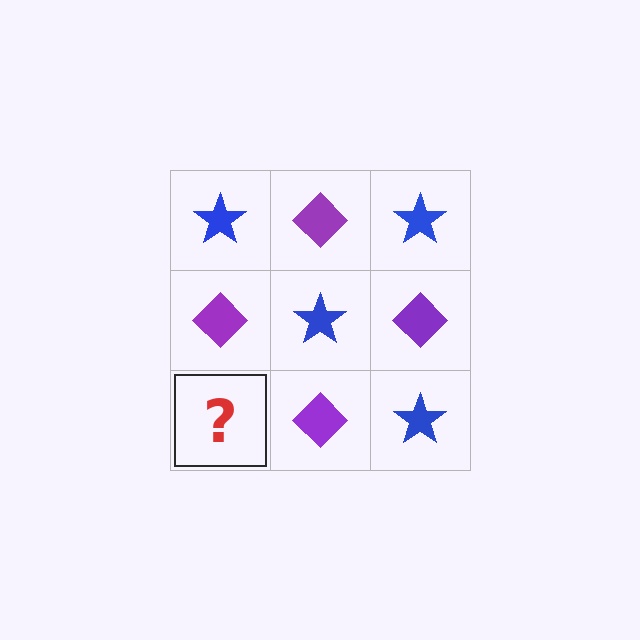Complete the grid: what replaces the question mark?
The question mark should be replaced with a blue star.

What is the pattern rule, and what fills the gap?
The rule is that it alternates blue star and purple diamond in a checkerboard pattern. The gap should be filled with a blue star.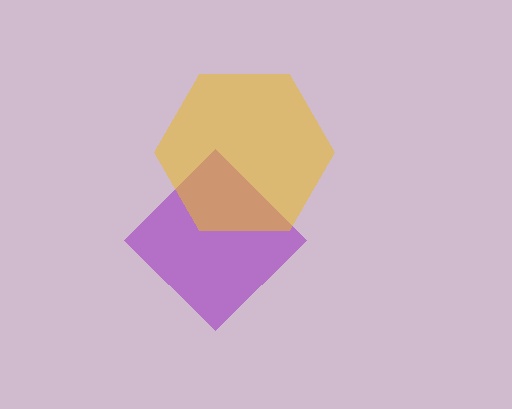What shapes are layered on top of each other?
The layered shapes are: a purple diamond, a yellow hexagon.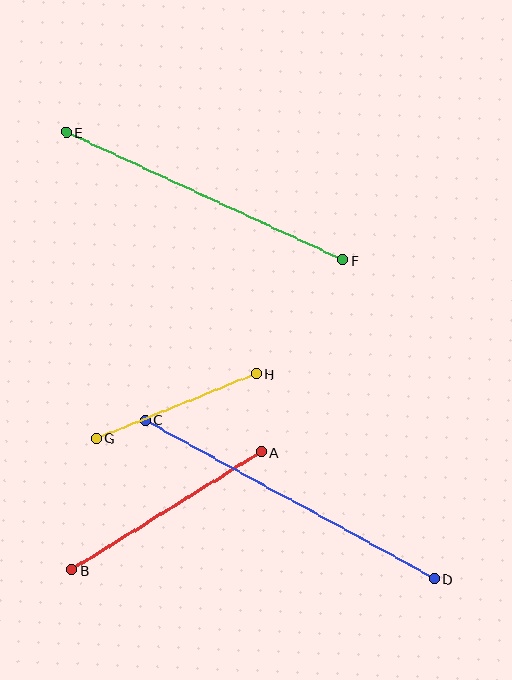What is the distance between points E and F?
The distance is approximately 305 pixels.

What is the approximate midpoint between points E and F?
The midpoint is at approximately (205, 196) pixels.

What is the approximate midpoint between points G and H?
The midpoint is at approximately (176, 406) pixels.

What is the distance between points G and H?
The distance is approximately 172 pixels.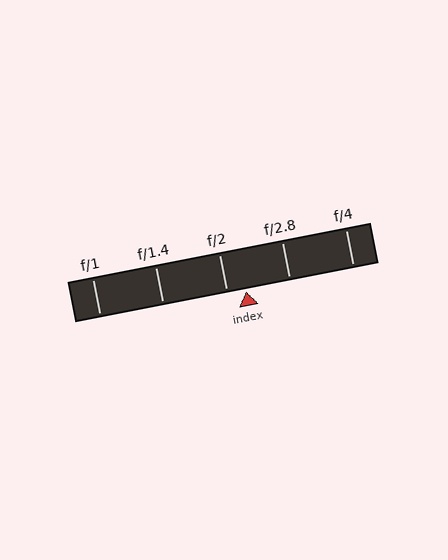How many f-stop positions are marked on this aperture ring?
There are 5 f-stop positions marked.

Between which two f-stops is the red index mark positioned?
The index mark is between f/2 and f/2.8.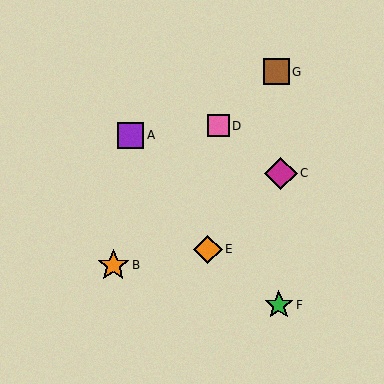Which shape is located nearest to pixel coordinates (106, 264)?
The orange star (labeled B) at (113, 265) is nearest to that location.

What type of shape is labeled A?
Shape A is a purple square.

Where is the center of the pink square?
The center of the pink square is at (218, 126).